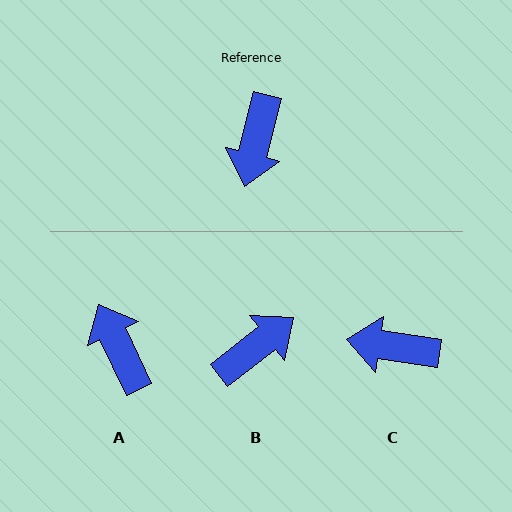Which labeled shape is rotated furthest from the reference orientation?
B, about 142 degrees away.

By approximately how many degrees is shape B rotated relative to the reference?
Approximately 142 degrees counter-clockwise.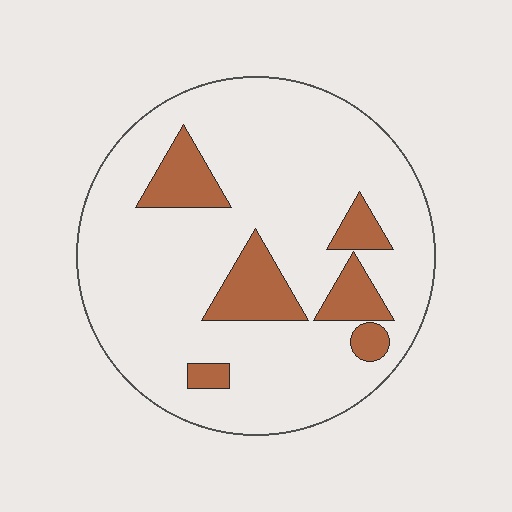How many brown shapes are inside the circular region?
6.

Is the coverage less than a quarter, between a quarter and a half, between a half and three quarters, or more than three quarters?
Less than a quarter.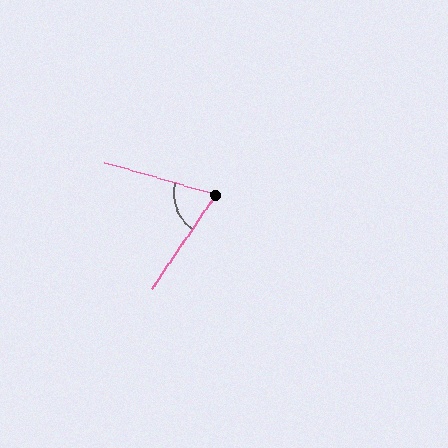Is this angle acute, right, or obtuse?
It is acute.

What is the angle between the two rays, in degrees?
Approximately 72 degrees.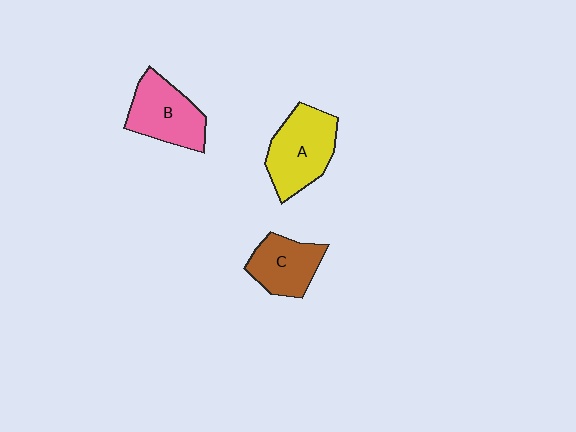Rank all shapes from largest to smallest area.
From largest to smallest: A (yellow), B (pink), C (brown).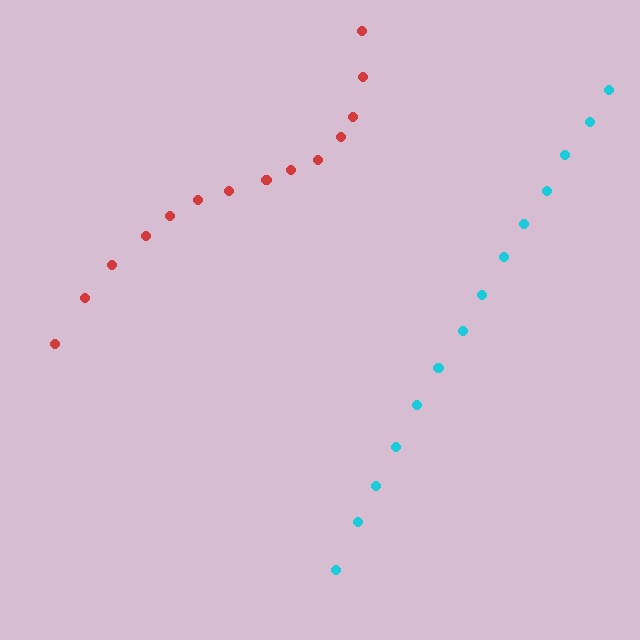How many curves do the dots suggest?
There are 2 distinct paths.